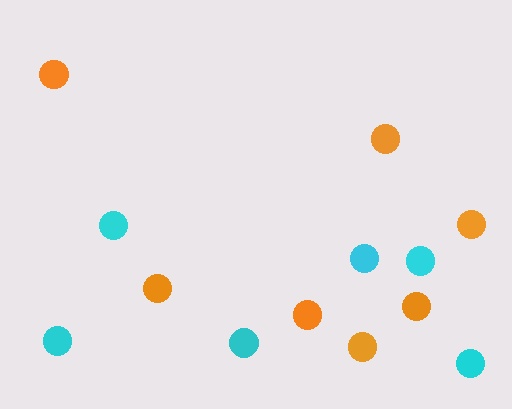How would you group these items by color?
There are 2 groups: one group of orange circles (7) and one group of cyan circles (6).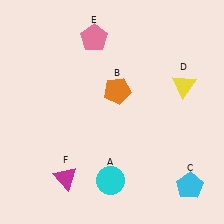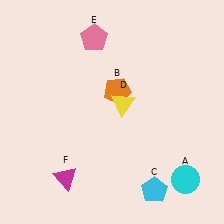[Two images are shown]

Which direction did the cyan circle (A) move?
The cyan circle (A) moved right.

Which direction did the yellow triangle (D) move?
The yellow triangle (D) moved left.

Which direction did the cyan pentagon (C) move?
The cyan pentagon (C) moved left.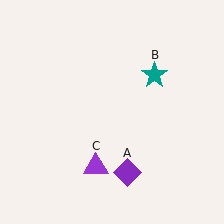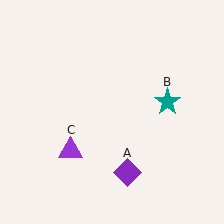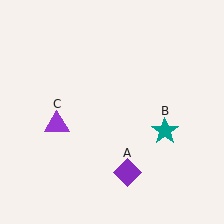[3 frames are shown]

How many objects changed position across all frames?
2 objects changed position: teal star (object B), purple triangle (object C).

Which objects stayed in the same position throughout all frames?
Purple diamond (object A) remained stationary.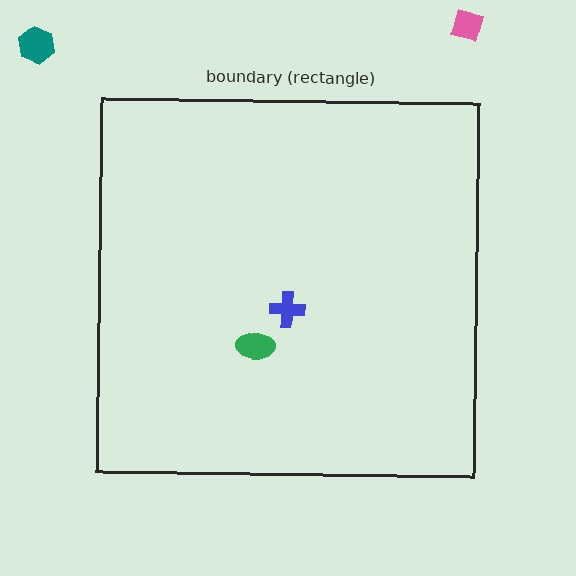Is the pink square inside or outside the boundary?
Outside.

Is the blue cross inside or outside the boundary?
Inside.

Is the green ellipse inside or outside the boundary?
Inside.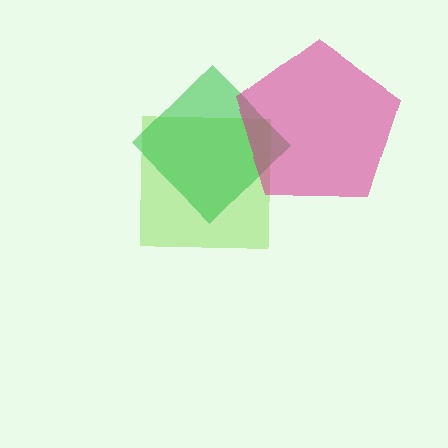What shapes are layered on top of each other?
The layered shapes are: a lime square, a green diamond, a magenta pentagon.